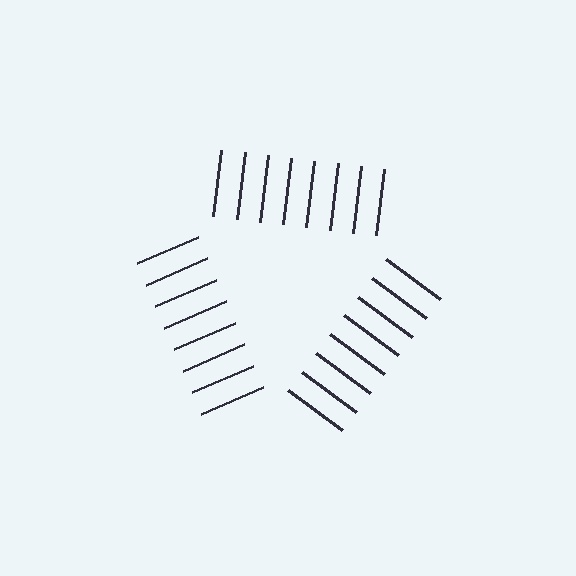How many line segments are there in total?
24 — 8 along each of the 3 edges.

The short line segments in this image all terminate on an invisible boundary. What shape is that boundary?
An illusory triangle — the line segments terminate on its edges but no continuous stroke is drawn.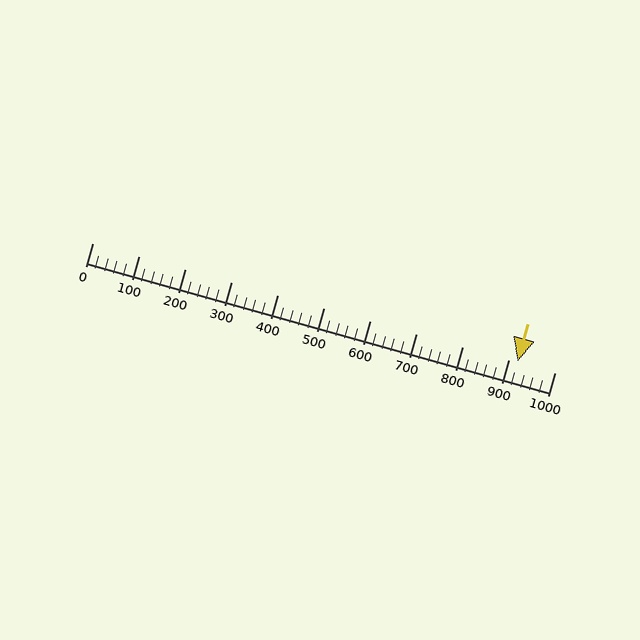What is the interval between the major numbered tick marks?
The major tick marks are spaced 100 units apart.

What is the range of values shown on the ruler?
The ruler shows values from 0 to 1000.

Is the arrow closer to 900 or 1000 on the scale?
The arrow is closer to 900.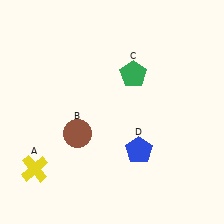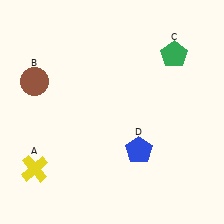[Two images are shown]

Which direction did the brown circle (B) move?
The brown circle (B) moved up.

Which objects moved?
The objects that moved are: the brown circle (B), the green pentagon (C).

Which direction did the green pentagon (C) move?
The green pentagon (C) moved right.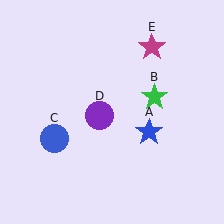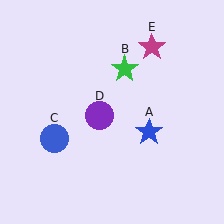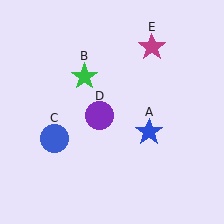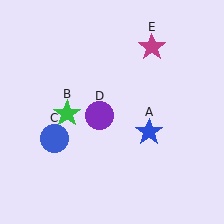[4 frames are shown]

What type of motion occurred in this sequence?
The green star (object B) rotated counterclockwise around the center of the scene.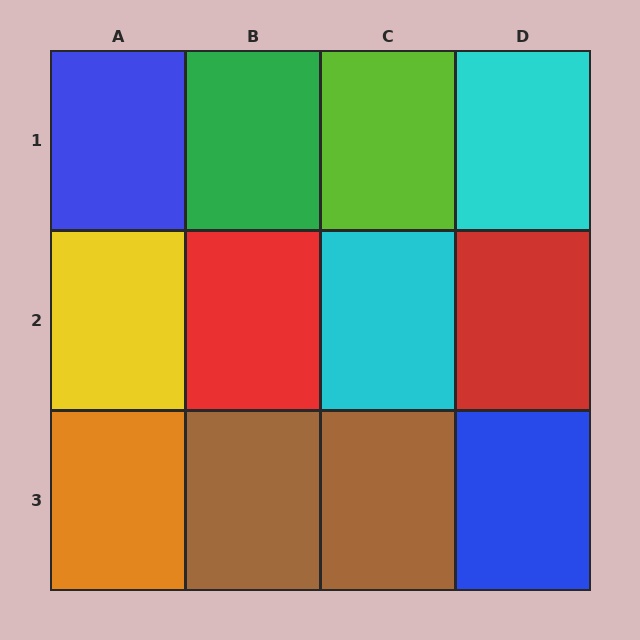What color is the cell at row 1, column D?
Cyan.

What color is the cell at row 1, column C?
Lime.